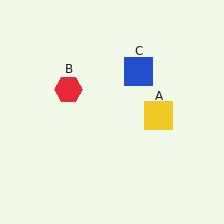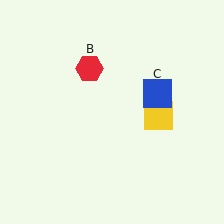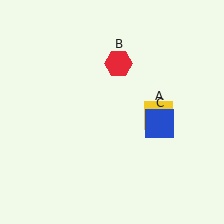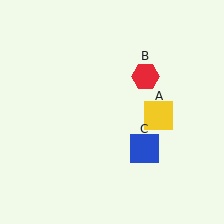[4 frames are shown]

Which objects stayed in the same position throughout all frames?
Yellow square (object A) remained stationary.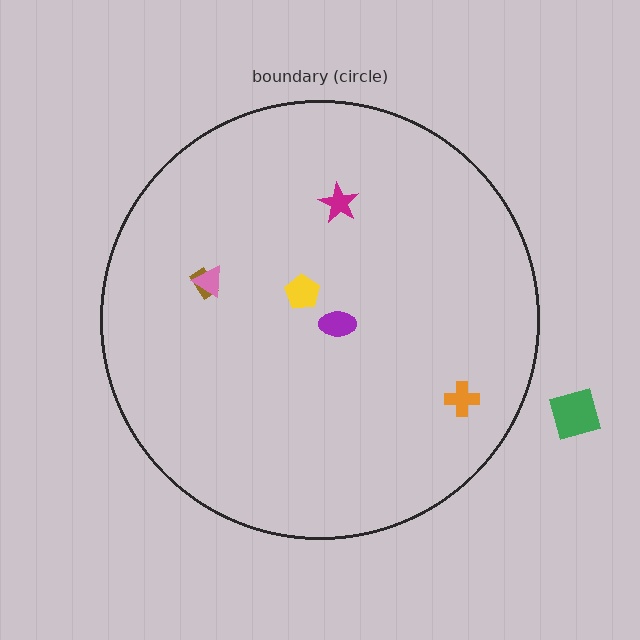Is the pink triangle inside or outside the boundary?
Inside.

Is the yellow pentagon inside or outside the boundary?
Inside.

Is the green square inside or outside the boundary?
Outside.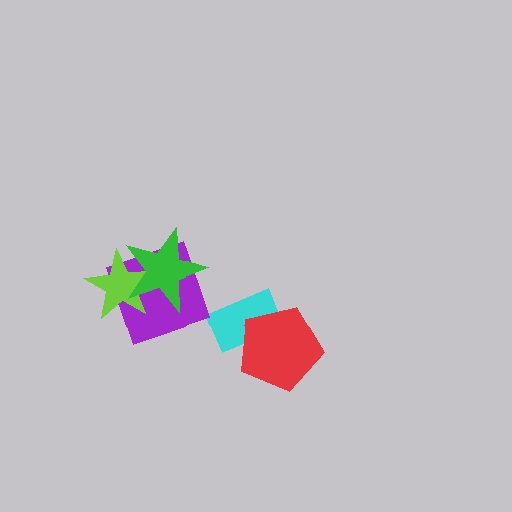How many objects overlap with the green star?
2 objects overlap with the green star.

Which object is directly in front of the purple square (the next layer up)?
The lime star is directly in front of the purple square.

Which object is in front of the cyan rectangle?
The red pentagon is in front of the cyan rectangle.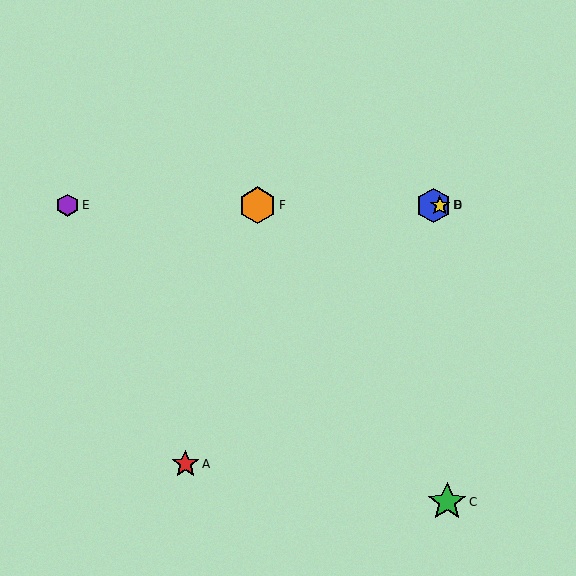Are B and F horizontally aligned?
Yes, both are at y≈205.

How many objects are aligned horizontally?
4 objects (B, D, E, F) are aligned horizontally.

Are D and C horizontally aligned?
No, D is at y≈205 and C is at y≈502.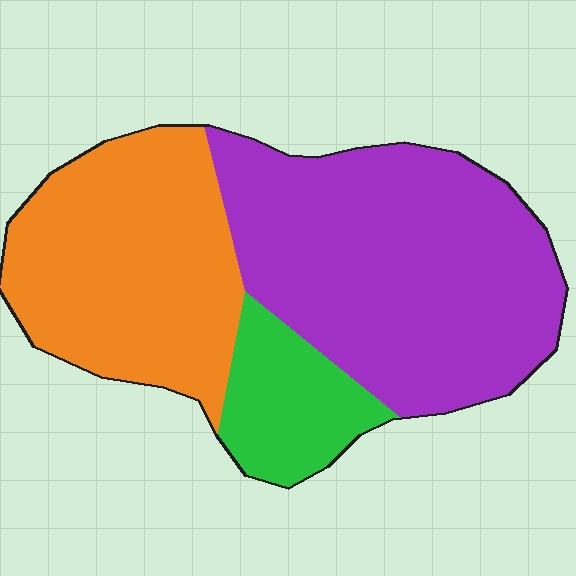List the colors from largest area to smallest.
From largest to smallest: purple, orange, green.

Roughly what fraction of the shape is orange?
Orange takes up about three eighths (3/8) of the shape.